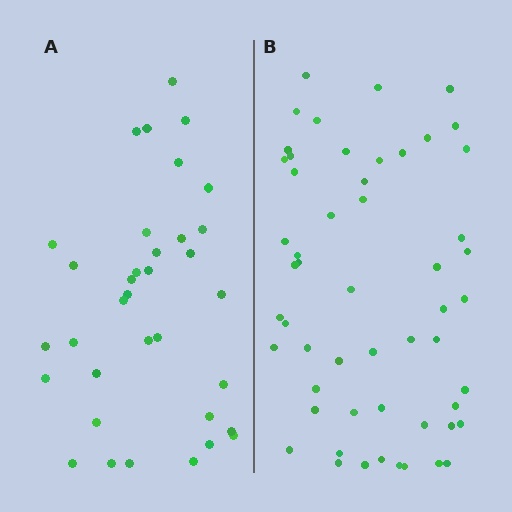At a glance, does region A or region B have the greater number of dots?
Region B (the right region) has more dots.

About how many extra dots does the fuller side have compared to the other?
Region B has approximately 20 more dots than region A.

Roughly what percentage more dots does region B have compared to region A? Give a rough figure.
About 55% more.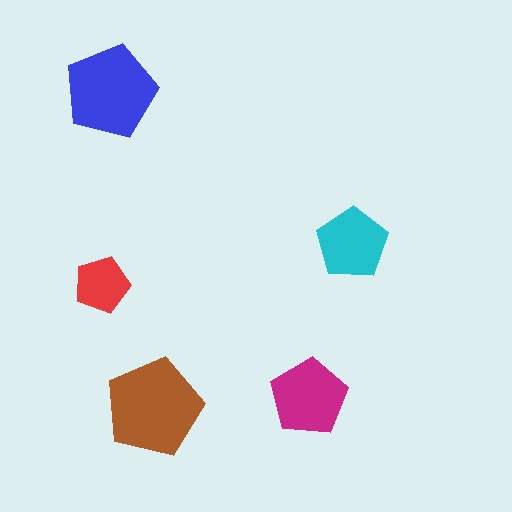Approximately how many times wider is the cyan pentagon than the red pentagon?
About 1.5 times wider.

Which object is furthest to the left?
The red pentagon is leftmost.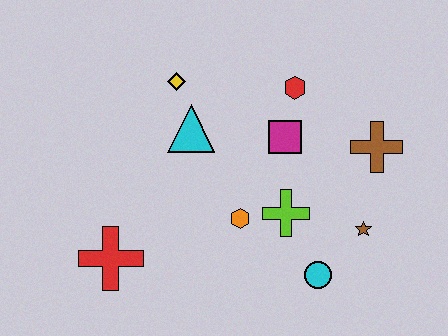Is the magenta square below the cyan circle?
No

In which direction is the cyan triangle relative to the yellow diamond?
The cyan triangle is below the yellow diamond.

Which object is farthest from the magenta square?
The red cross is farthest from the magenta square.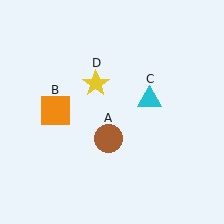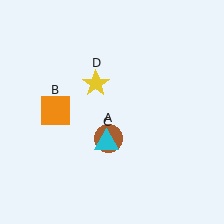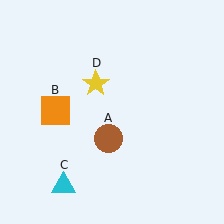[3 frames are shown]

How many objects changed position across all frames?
1 object changed position: cyan triangle (object C).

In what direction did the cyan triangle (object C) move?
The cyan triangle (object C) moved down and to the left.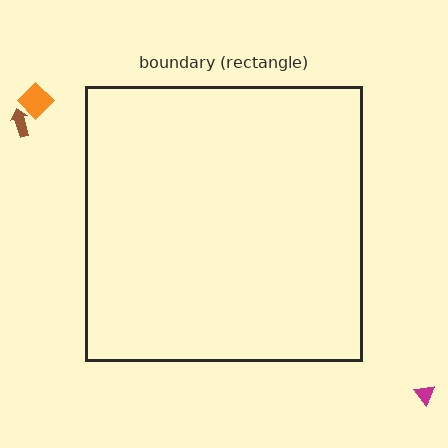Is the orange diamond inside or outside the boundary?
Outside.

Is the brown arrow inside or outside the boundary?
Outside.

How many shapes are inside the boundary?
0 inside, 3 outside.